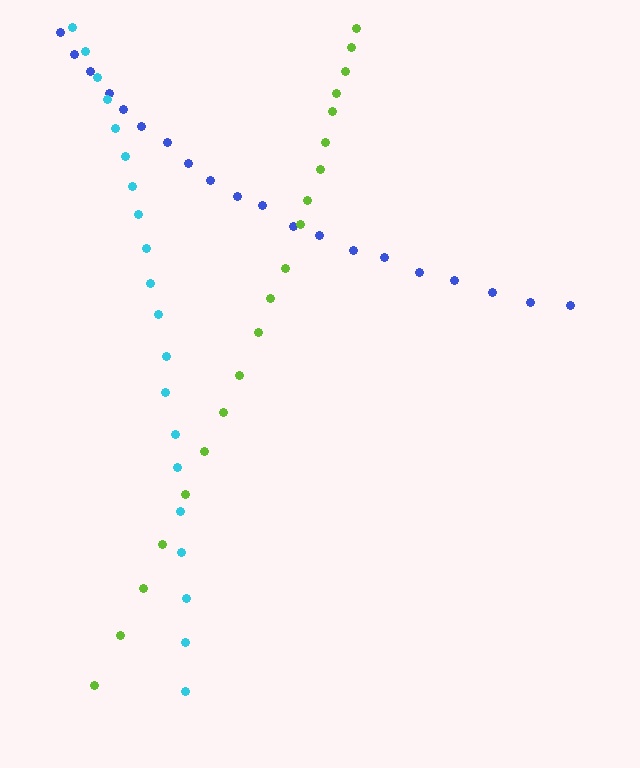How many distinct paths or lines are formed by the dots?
There are 3 distinct paths.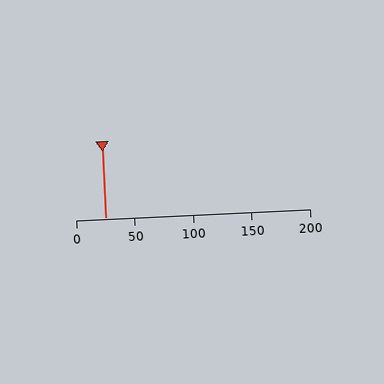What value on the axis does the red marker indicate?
The marker indicates approximately 25.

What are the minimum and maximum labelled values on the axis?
The axis runs from 0 to 200.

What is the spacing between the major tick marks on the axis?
The major ticks are spaced 50 apart.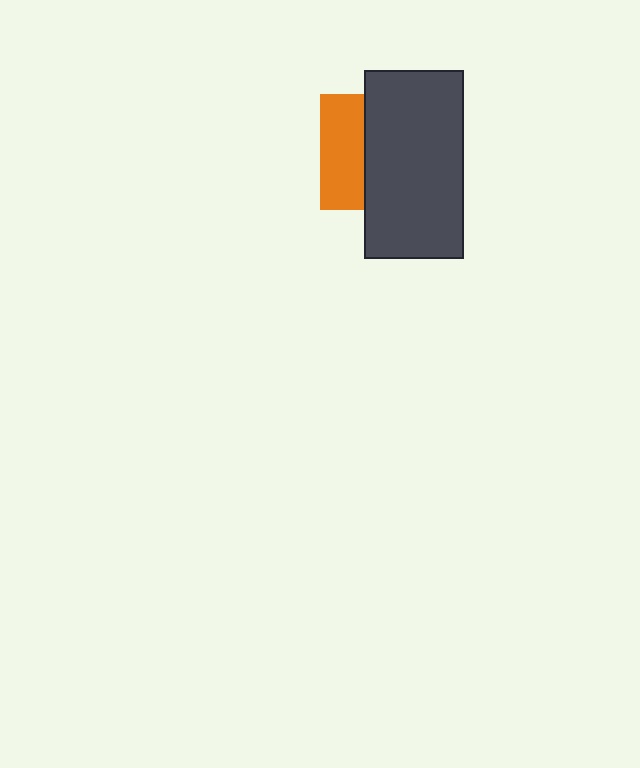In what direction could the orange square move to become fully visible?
The orange square could move left. That would shift it out from behind the dark gray rectangle entirely.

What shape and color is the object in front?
The object in front is a dark gray rectangle.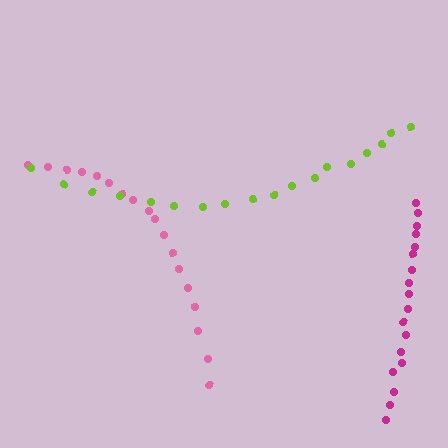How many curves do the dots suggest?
There are 3 distinct paths.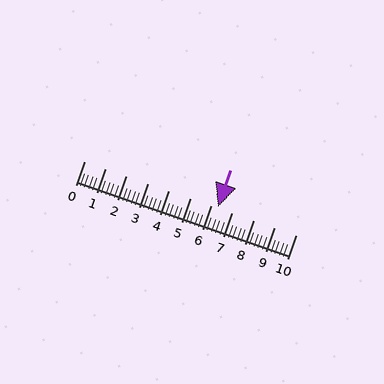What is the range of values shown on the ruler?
The ruler shows values from 0 to 10.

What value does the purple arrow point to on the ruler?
The purple arrow points to approximately 6.3.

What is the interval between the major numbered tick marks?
The major tick marks are spaced 1 units apart.